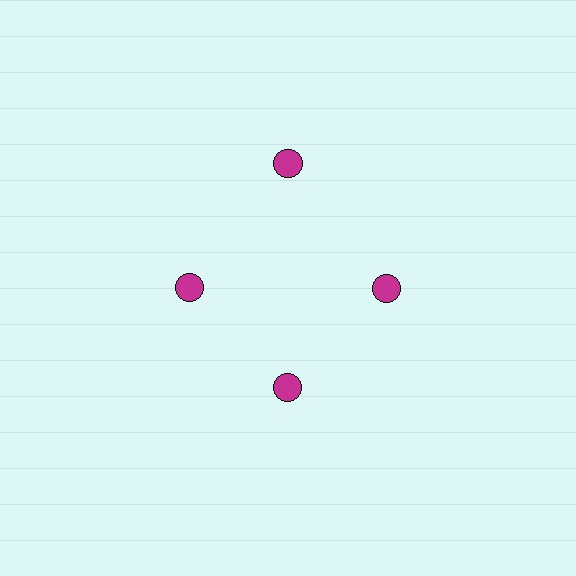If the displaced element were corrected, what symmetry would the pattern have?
It would have 4-fold rotational symmetry — the pattern would map onto itself every 90 degrees.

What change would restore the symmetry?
The symmetry would be restored by moving it inward, back onto the ring so that all 4 circles sit at equal angles and equal distance from the center.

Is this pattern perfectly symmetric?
No. The 4 magenta circles are arranged in a ring, but one element near the 12 o'clock position is pushed outward from the center, breaking the 4-fold rotational symmetry.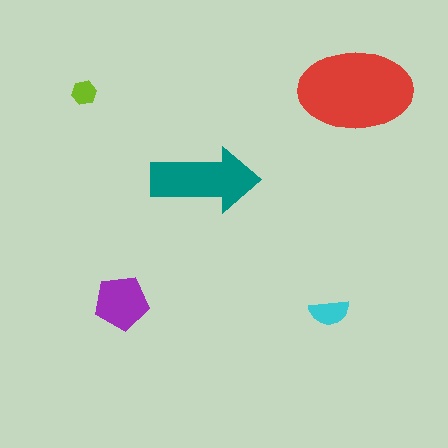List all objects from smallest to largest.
The lime hexagon, the cyan semicircle, the purple pentagon, the teal arrow, the red ellipse.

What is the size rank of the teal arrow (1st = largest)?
2nd.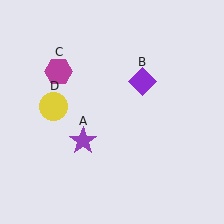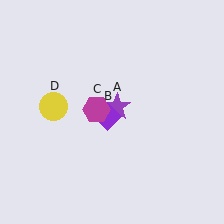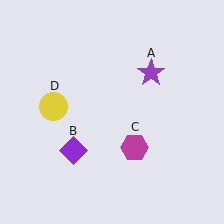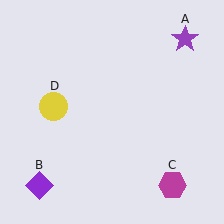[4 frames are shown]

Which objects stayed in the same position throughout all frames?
Yellow circle (object D) remained stationary.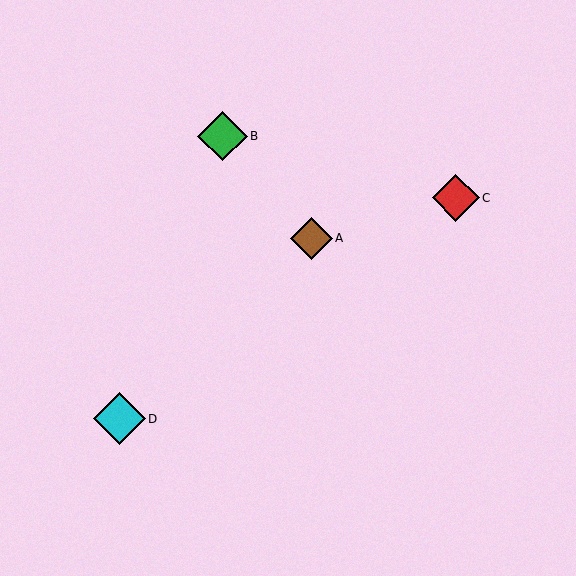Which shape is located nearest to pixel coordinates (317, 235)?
The brown diamond (labeled A) at (311, 238) is nearest to that location.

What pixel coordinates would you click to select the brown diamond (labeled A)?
Click at (311, 238) to select the brown diamond A.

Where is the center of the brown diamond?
The center of the brown diamond is at (311, 238).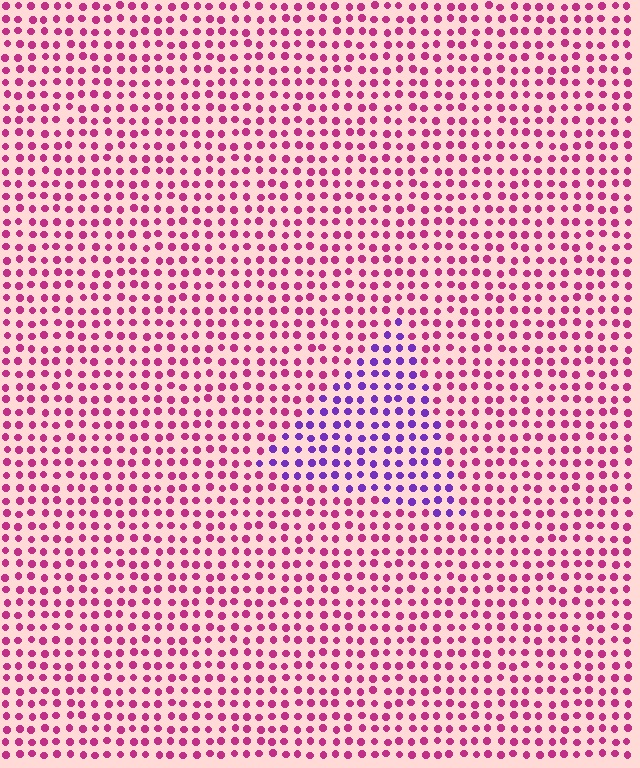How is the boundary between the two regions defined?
The boundary is defined purely by a slight shift in hue (about 54 degrees). Spacing, size, and orientation are identical on both sides.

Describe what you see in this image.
The image is filled with small magenta elements in a uniform arrangement. A triangle-shaped region is visible where the elements are tinted to a slightly different hue, forming a subtle color boundary.